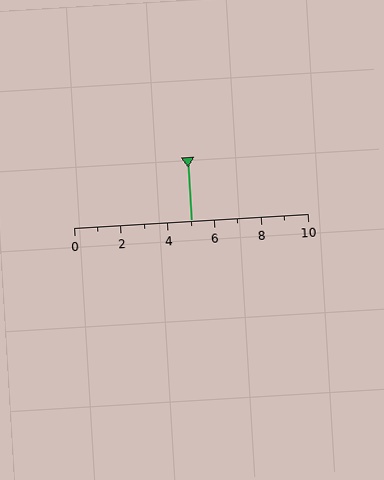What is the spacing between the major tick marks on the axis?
The major ticks are spaced 2 apart.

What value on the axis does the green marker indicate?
The marker indicates approximately 5.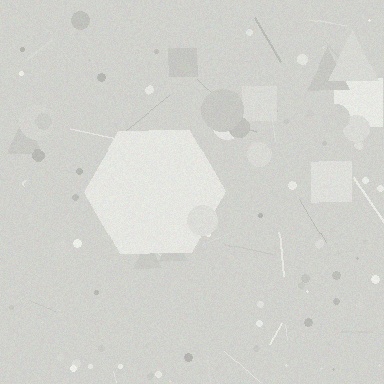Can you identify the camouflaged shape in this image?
The camouflaged shape is a hexagon.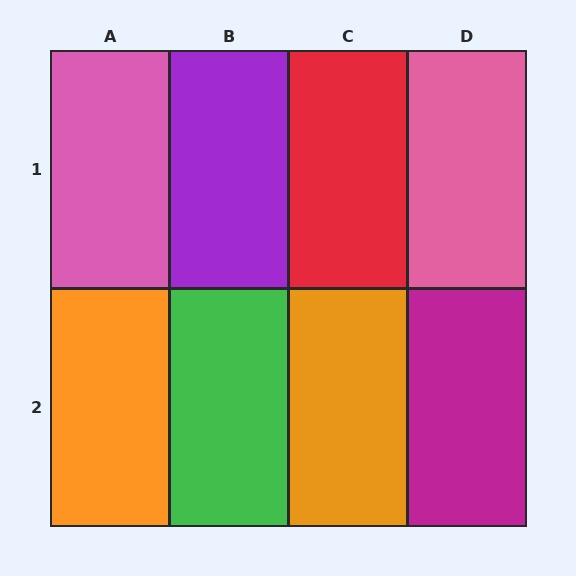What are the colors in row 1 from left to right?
Pink, purple, red, pink.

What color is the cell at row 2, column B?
Green.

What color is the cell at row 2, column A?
Orange.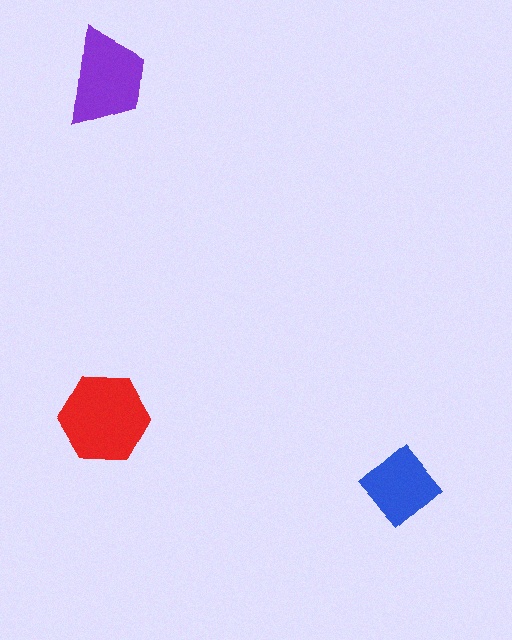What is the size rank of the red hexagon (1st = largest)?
1st.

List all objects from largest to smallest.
The red hexagon, the purple trapezoid, the blue diamond.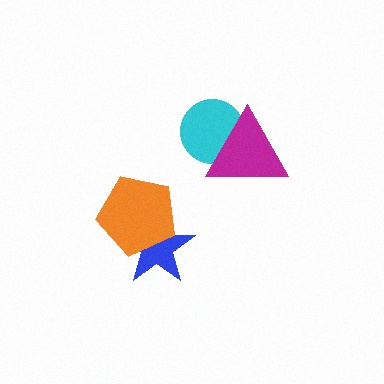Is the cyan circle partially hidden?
Yes, it is partially covered by another shape.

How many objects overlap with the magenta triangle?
1 object overlaps with the magenta triangle.